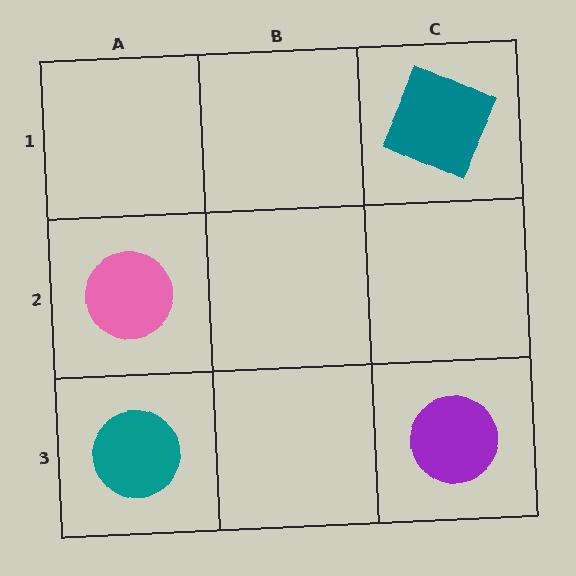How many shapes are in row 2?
1 shape.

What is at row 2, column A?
A pink circle.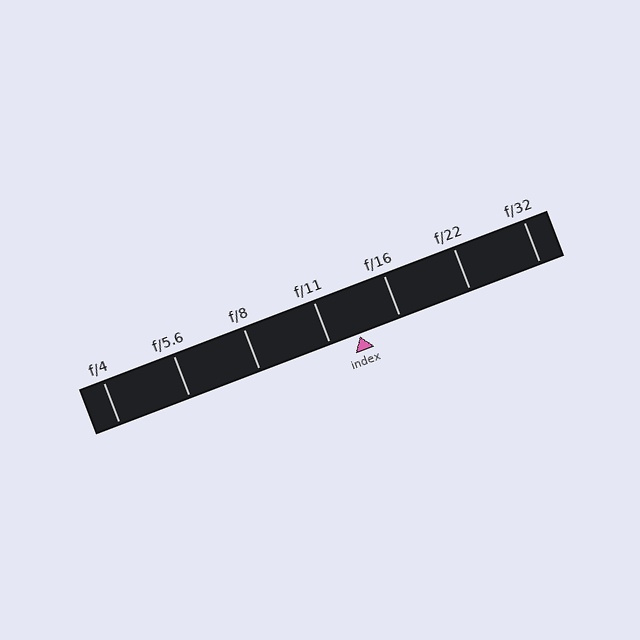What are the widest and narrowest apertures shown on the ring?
The widest aperture shown is f/4 and the narrowest is f/32.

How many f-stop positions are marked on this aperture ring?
There are 7 f-stop positions marked.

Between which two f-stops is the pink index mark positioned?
The index mark is between f/11 and f/16.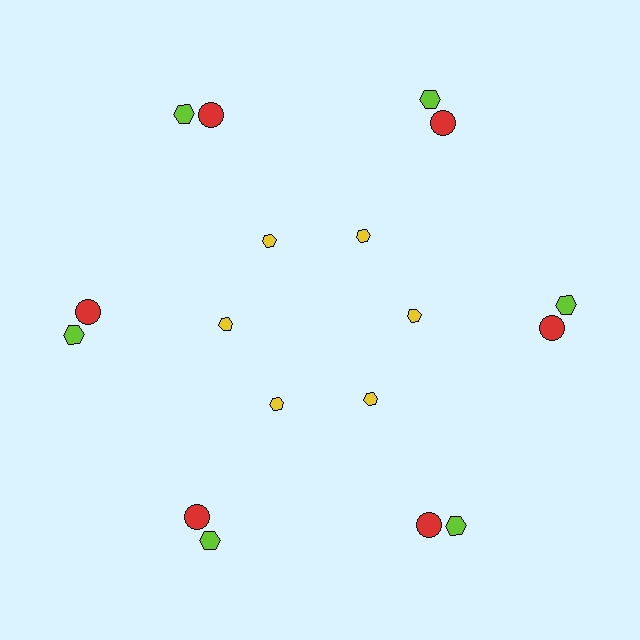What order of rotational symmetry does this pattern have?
This pattern has 6-fold rotational symmetry.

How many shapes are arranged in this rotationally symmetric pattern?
There are 18 shapes, arranged in 6 groups of 3.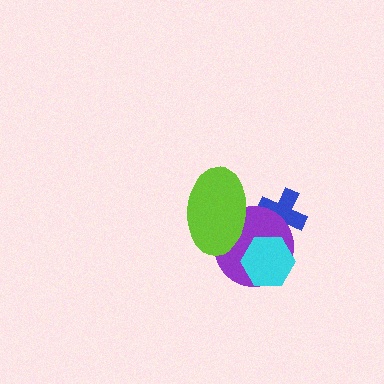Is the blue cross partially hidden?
Yes, it is partially covered by another shape.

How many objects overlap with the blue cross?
1 object overlaps with the blue cross.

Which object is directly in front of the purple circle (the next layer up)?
The cyan hexagon is directly in front of the purple circle.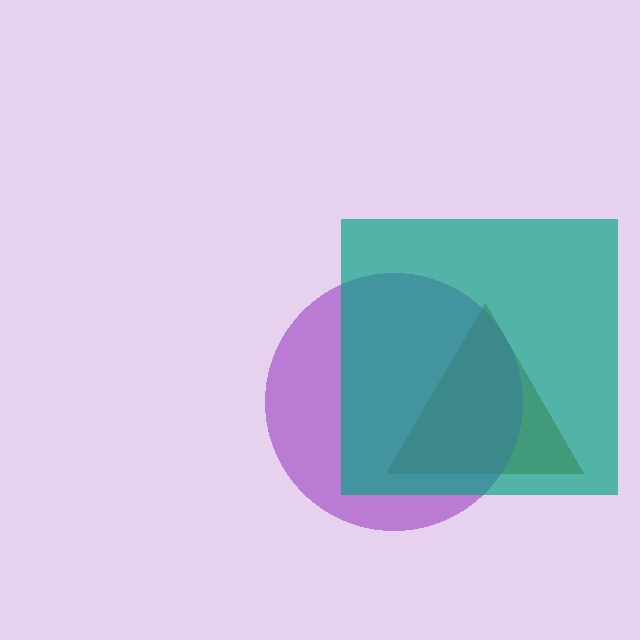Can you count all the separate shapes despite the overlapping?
Yes, there are 3 separate shapes.